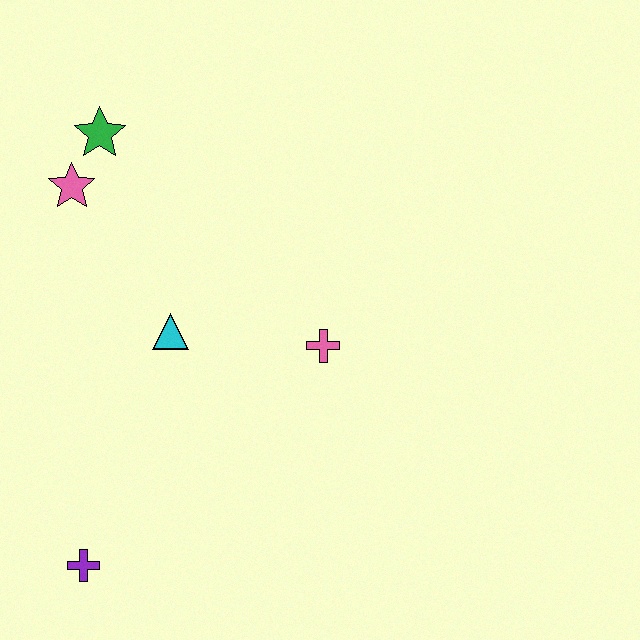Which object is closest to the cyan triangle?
The pink cross is closest to the cyan triangle.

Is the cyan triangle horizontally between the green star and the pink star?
No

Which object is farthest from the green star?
The purple cross is farthest from the green star.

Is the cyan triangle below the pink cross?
No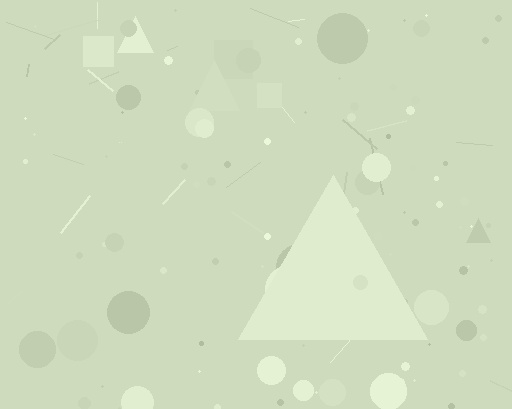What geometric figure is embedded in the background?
A triangle is embedded in the background.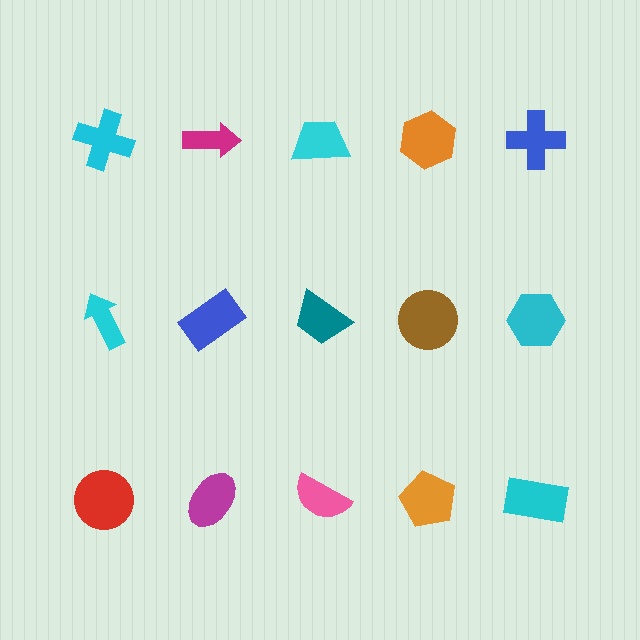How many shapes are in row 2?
5 shapes.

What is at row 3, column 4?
An orange pentagon.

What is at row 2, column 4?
A brown circle.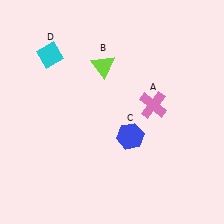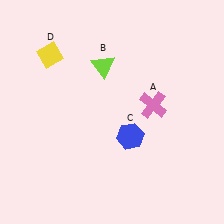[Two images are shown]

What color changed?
The diamond (D) changed from cyan in Image 1 to yellow in Image 2.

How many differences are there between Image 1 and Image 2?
There is 1 difference between the two images.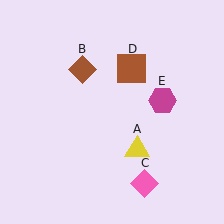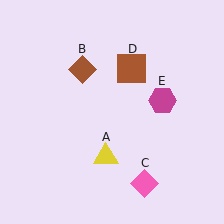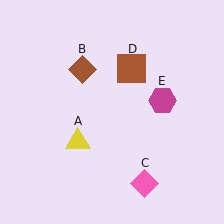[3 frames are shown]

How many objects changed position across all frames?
1 object changed position: yellow triangle (object A).